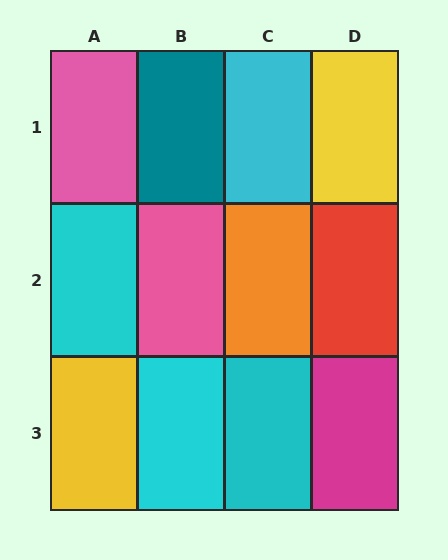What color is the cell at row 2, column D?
Red.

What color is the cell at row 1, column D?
Yellow.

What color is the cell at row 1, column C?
Cyan.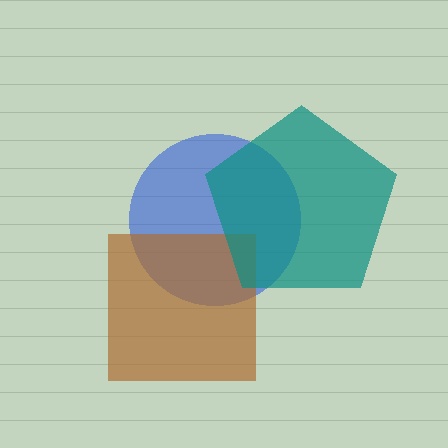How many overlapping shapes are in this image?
There are 3 overlapping shapes in the image.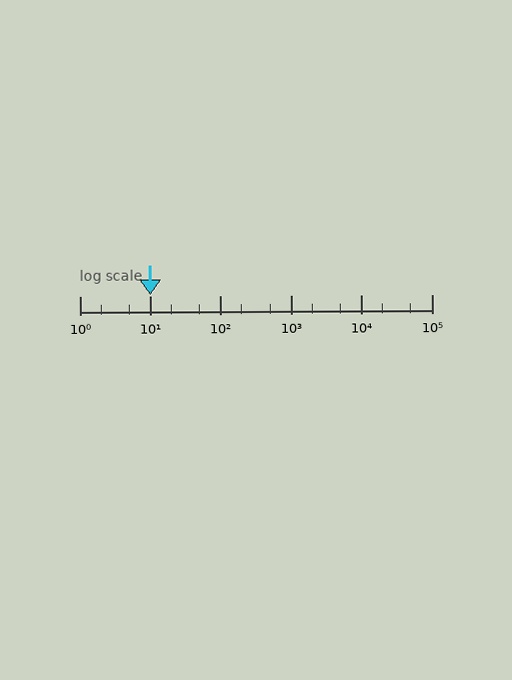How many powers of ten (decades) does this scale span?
The scale spans 5 decades, from 1 to 100000.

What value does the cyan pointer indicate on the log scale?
The pointer indicates approximately 10.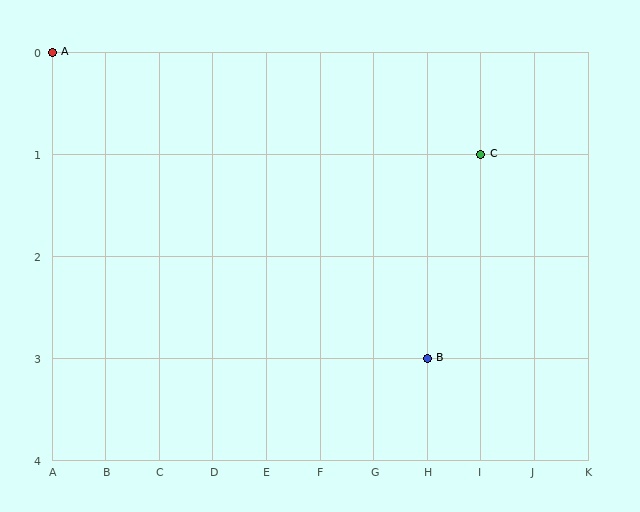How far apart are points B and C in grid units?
Points B and C are 1 column and 2 rows apart (about 2.2 grid units diagonally).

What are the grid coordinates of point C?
Point C is at grid coordinates (I, 1).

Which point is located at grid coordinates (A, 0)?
Point A is at (A, 0).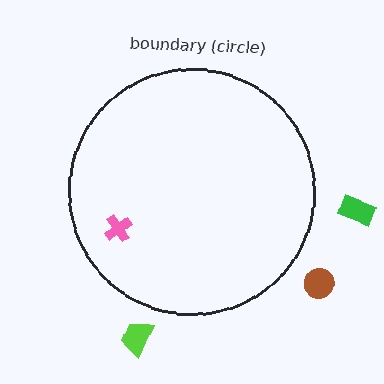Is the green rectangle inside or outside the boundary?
Outside.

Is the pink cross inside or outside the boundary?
Inside.